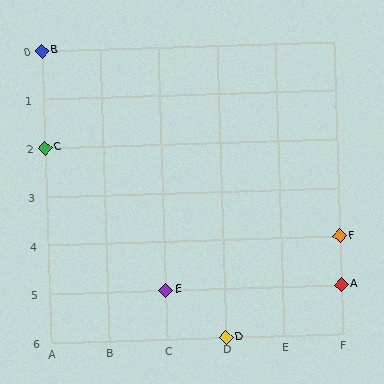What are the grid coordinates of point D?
Point D is at grid coordinates (D, 6).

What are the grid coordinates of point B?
Point B is at grid coordinates (A, 0).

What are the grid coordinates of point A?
Point A is at grid coordinates (F, 5).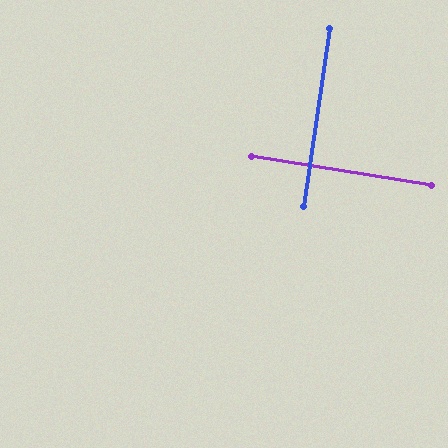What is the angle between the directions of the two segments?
Approximately 89 degrees.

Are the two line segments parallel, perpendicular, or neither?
Perpendicular — they meet at approximately 89°.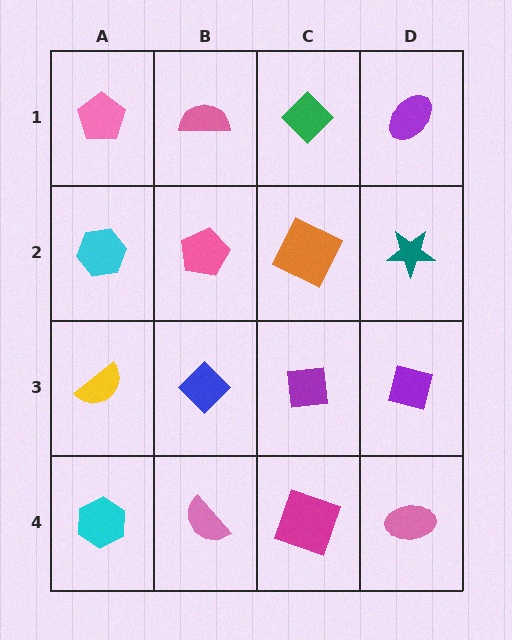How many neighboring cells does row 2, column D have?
3.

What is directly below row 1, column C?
An orange square.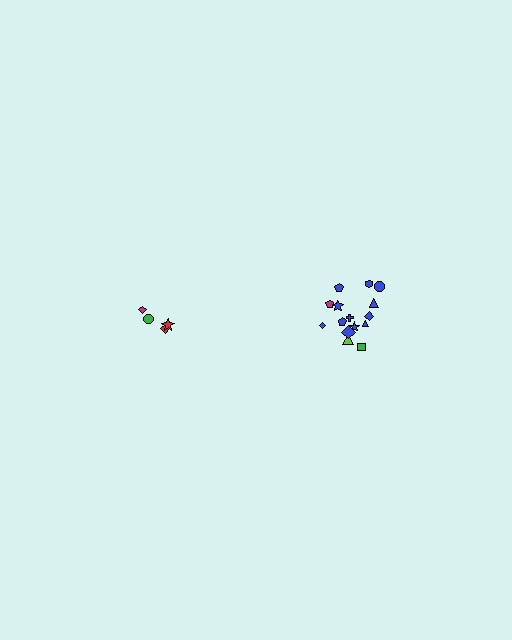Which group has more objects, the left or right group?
The right group.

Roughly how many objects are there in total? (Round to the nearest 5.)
Roughly 20 objects in total.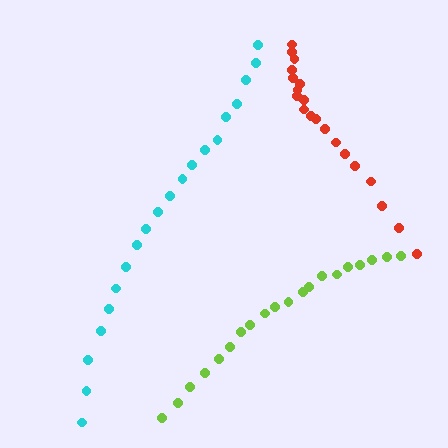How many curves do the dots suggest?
There are 3 distinct paths.